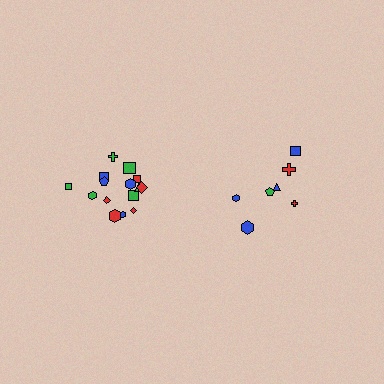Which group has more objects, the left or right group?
The left group.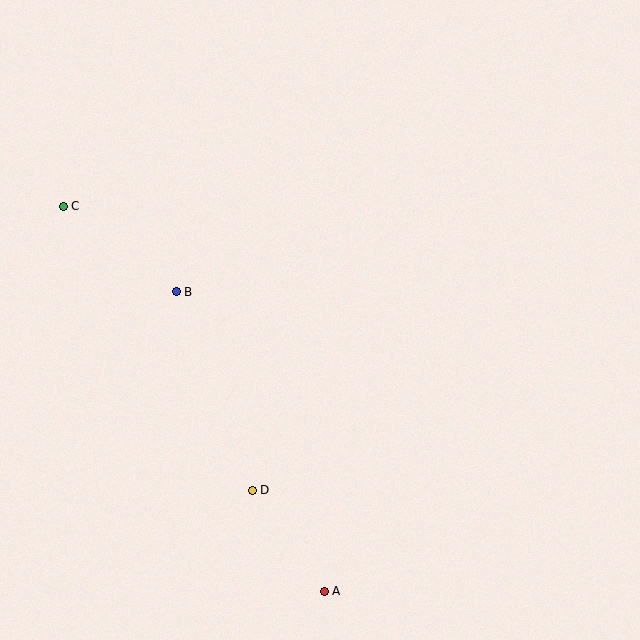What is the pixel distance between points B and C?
The distance between B and C is 142 pixels.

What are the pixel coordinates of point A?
Point A is at (324, 591).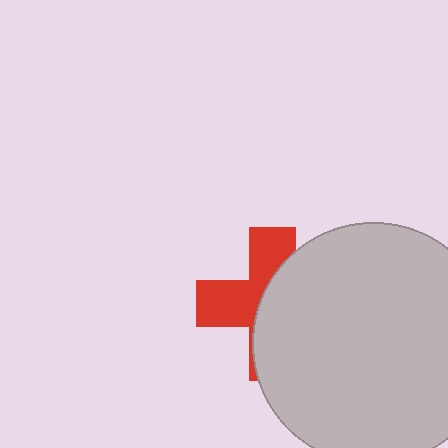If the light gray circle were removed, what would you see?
You would see the complete red cross.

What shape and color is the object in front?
The object in front is a light gray circle.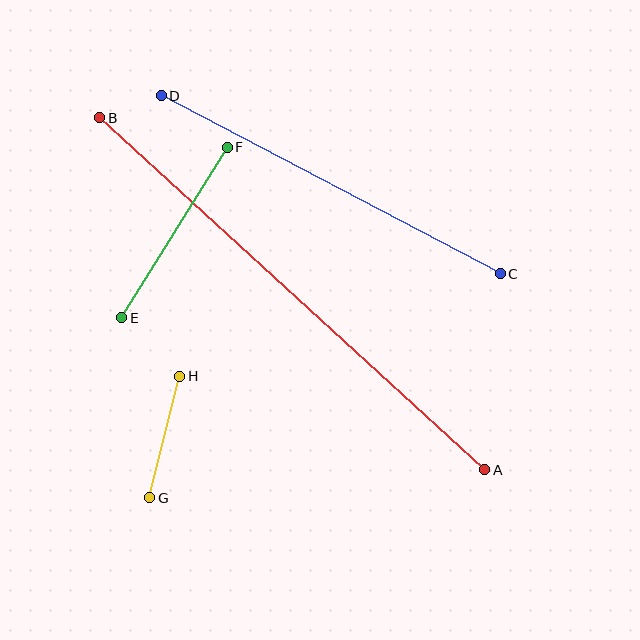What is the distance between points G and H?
The distance is approximately 125 pixels.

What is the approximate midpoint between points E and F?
The midpoint is at approximately (174, 232) pixels.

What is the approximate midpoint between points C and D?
The midpoint is at approximately (331, 185) pixels.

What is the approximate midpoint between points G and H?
The midpoint is at approximately (165, 437) pixels.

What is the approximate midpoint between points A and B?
The midpoint is at approximately (292, 294) pixels.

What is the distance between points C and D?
The distance is approximately 383 pixels.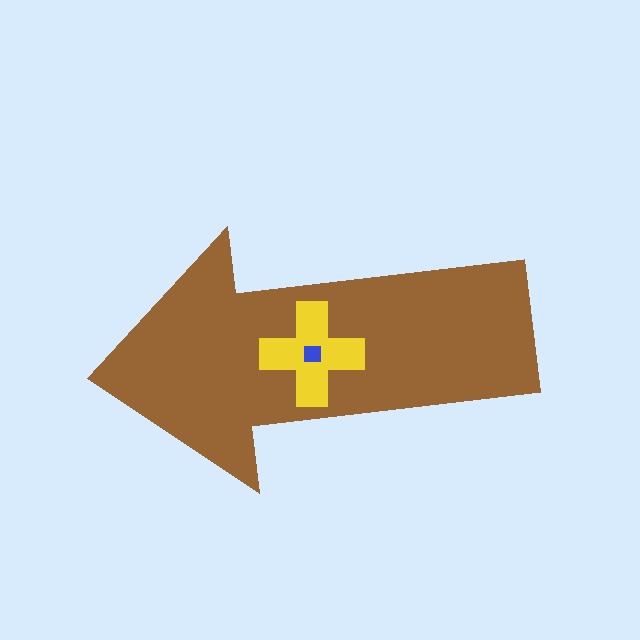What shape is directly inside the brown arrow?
The yellow cross.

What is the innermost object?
The blue square.